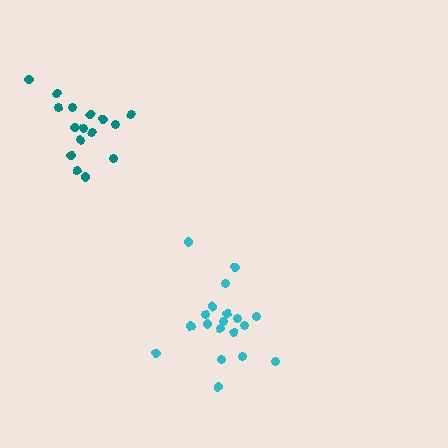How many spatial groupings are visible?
There are 2 spatial groupings.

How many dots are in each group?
Group 1: 20 dots, Group 2: 16 dots (36 total).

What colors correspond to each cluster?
The clusters are colored: cyan, teal.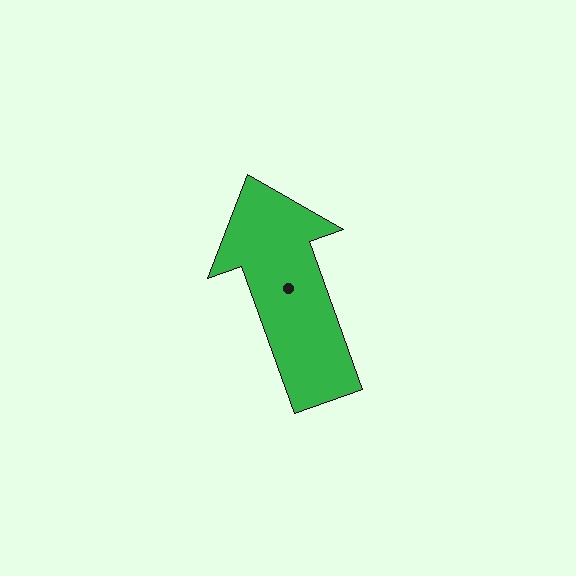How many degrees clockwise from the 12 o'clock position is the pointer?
Approximately 340 degrees.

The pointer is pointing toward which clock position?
Roughly 11 o'clock.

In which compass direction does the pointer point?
North.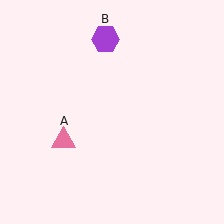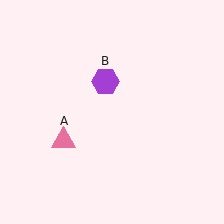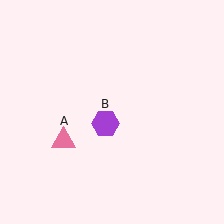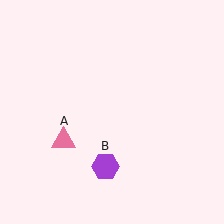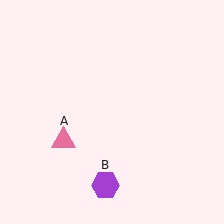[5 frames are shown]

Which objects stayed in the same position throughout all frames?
Pink triangle (object A) remained stationary.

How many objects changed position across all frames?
1 object changed position: purple hexagon (object B).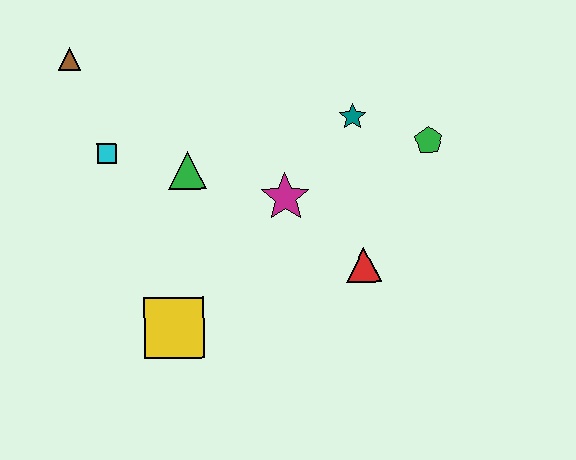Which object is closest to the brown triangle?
The cyan square is closest to the brown triangle.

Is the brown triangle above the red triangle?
Yes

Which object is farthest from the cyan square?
The green pentagon is farthest from the cyan square.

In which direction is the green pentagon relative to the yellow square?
The green pentagon is to the right of the yellow square.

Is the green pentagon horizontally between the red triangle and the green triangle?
No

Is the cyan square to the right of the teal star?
No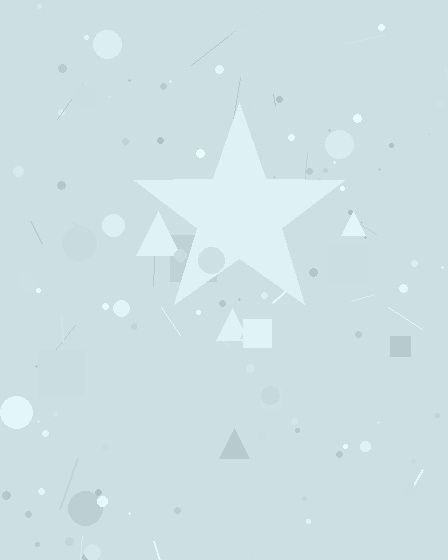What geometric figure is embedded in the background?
A star is embedded in the background.